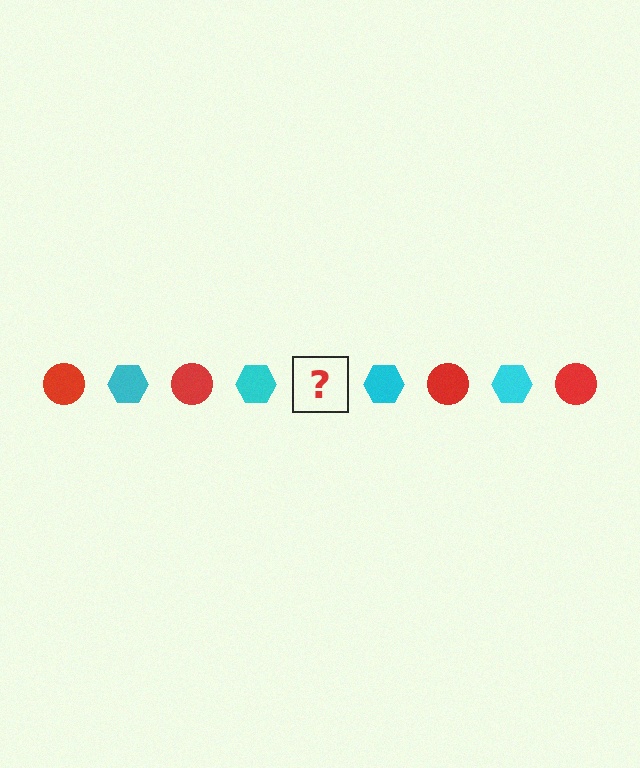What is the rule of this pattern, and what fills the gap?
The rule is that the pattern alternates between red circle and cyan hexagon. The gap should be filled with a red circle.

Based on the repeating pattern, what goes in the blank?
The blank should be a red circle.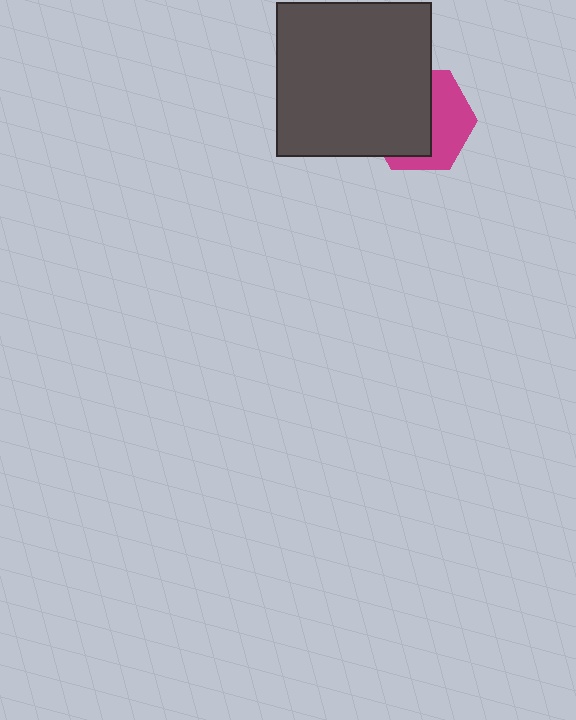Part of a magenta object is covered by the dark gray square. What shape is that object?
It is a hexagon.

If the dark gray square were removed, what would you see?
You would see the complete magenta hexagon.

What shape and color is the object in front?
The object in front is a dark gray square.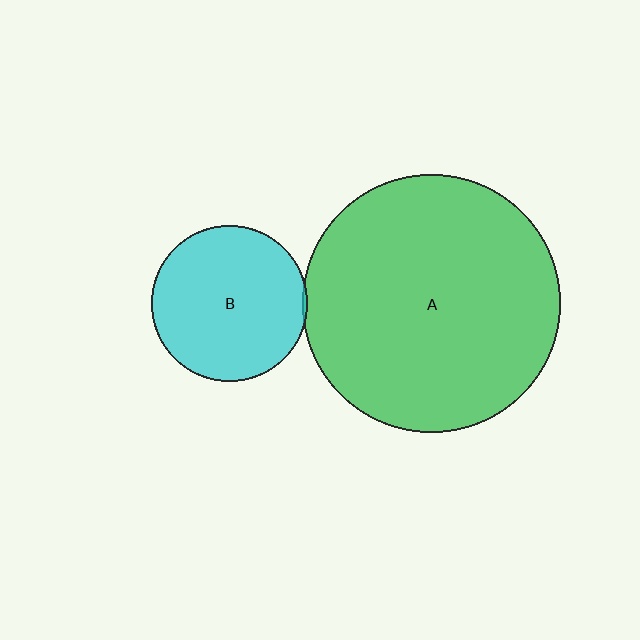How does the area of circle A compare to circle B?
Approximately 2.7 times.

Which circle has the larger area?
Circle A (green).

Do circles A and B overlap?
Yes.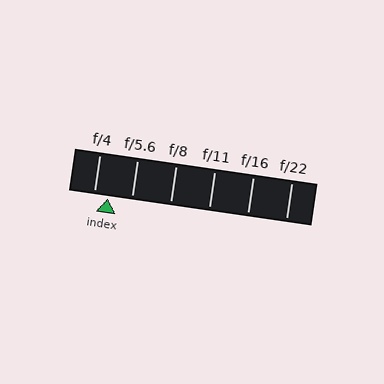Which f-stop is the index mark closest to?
The index mark is closest to f/4.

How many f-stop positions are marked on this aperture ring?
There are 6 f-stop positions marked.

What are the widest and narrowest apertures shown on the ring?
The widest aperture shown is f/4 and the narrowest is f/22.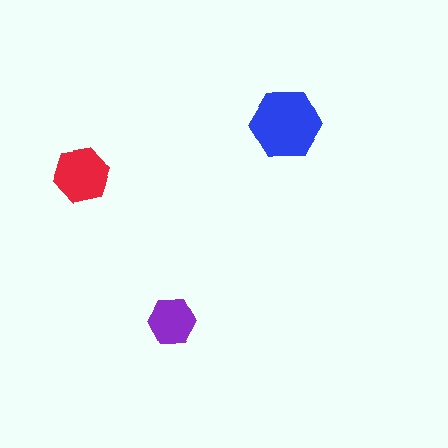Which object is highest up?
The blue hexagon is topmost.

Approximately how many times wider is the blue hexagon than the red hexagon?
About 1.5 times wider.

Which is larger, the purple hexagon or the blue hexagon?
The blue one.